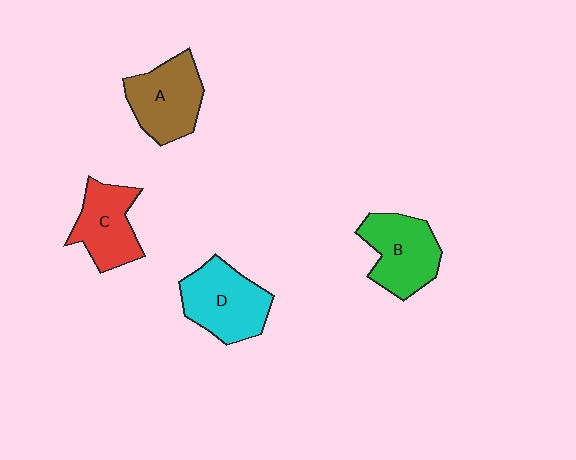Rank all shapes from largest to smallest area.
From largest to smallest: D (cyan), A (brown), B (green), C (red).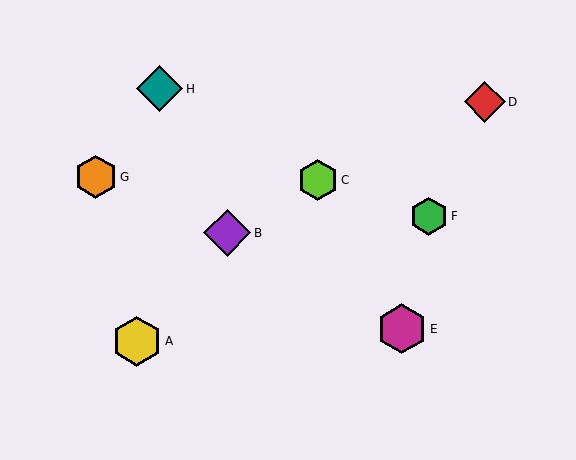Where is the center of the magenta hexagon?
The center of the magenta hexagon is at (402, 329).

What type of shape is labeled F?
Shape F is a green hexagon.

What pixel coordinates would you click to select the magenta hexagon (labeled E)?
Click at (402, 329) to select the magenta hexagon E.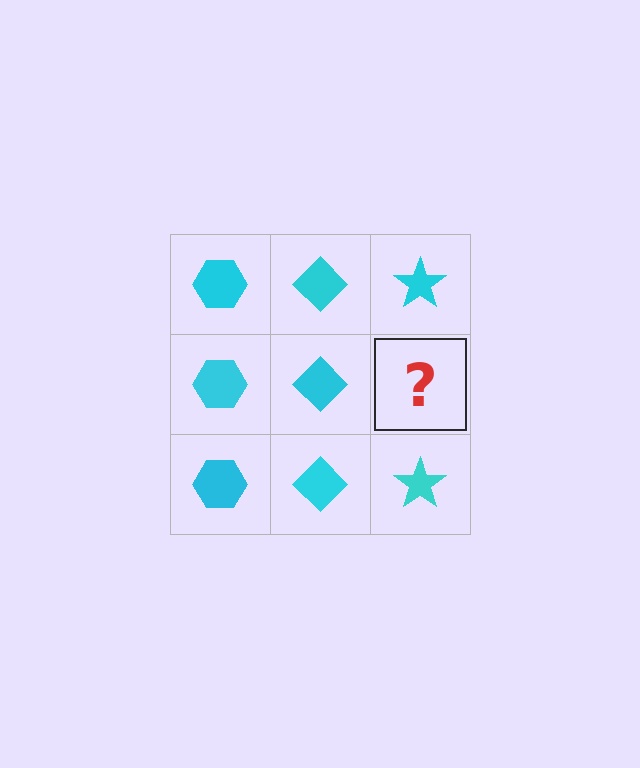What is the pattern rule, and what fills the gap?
The rule is that each column has a consistent shape. The gap should be filled with a cyan star.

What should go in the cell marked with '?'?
The missing cell should contain a cyan star.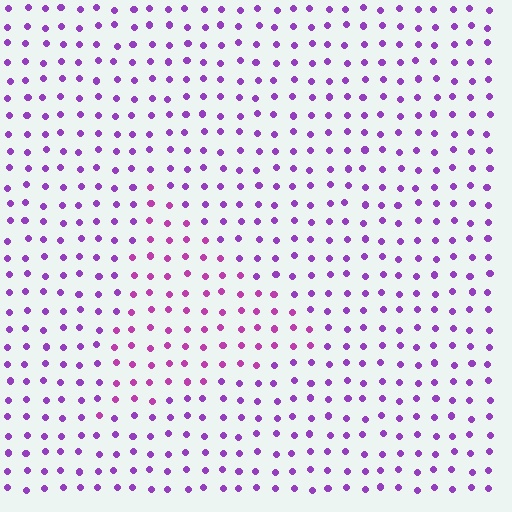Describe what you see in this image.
The image is filled with small purple elements in a uniform arrangement. A triangle-shaped region is visible where the elements are tinted to a slightly different hue, forming a subtle color boundary.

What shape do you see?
I see a triangle.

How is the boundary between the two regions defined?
The boundary is defined purely by a slight shift in hue (about 28 degrees). Spacing, size, and orientation are identical on both sides.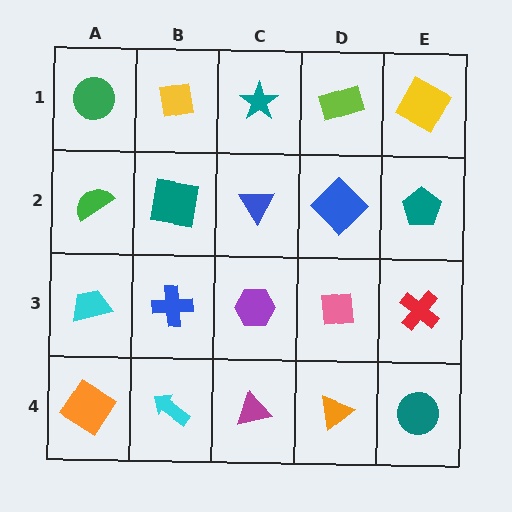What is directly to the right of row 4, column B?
A magenta triangle.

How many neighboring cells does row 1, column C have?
3.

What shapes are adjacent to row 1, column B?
A teal square (row 2, column B), a green circle (row 1, column A), a teal star (row 1, column C).